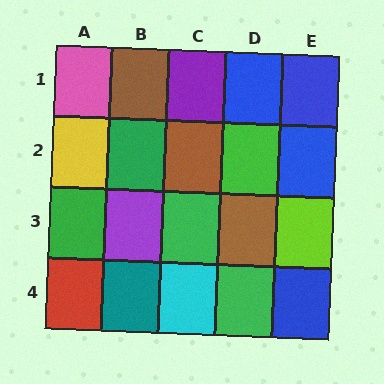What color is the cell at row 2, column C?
Brown.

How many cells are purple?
2 cells are purple.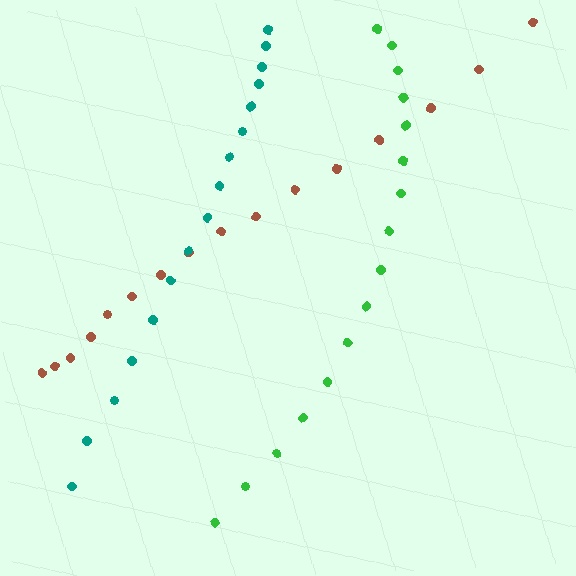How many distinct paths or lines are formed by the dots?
There are 3 distinct paths.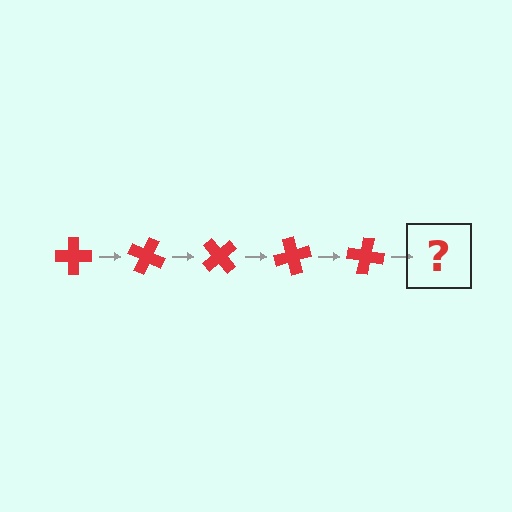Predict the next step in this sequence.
The next step is a red cross rotated 125 degrees.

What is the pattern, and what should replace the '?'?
The pattern is that the cross rotates 25 degrees each step. The '?' should be a red cross rotated 125 degrees.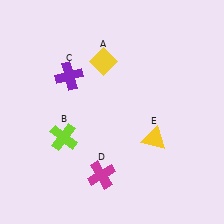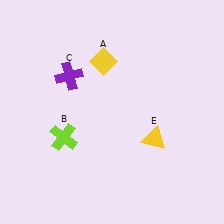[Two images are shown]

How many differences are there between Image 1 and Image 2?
There is 1 difference between the two images.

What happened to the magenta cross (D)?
The magenta cross (D) was removed in Image 2. It was in the bottom-left area of Image 1.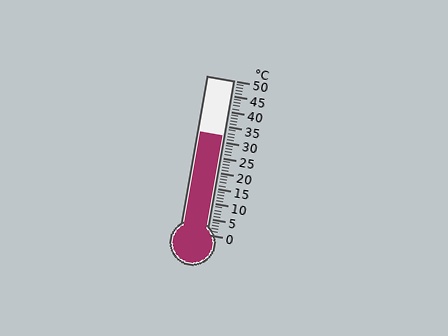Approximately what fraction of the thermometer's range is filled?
The thermometer is filled to approximately 65% of its range.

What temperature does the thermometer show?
The thermometer shows approximately 32°C.